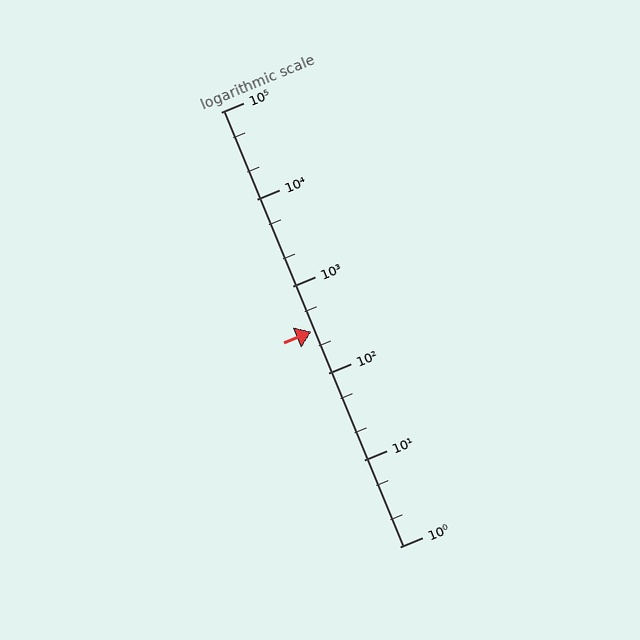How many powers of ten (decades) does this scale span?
The scale spans 5 decades, from 1 to 100000.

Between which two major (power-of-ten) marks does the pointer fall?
The pointer is between 100 and 1000.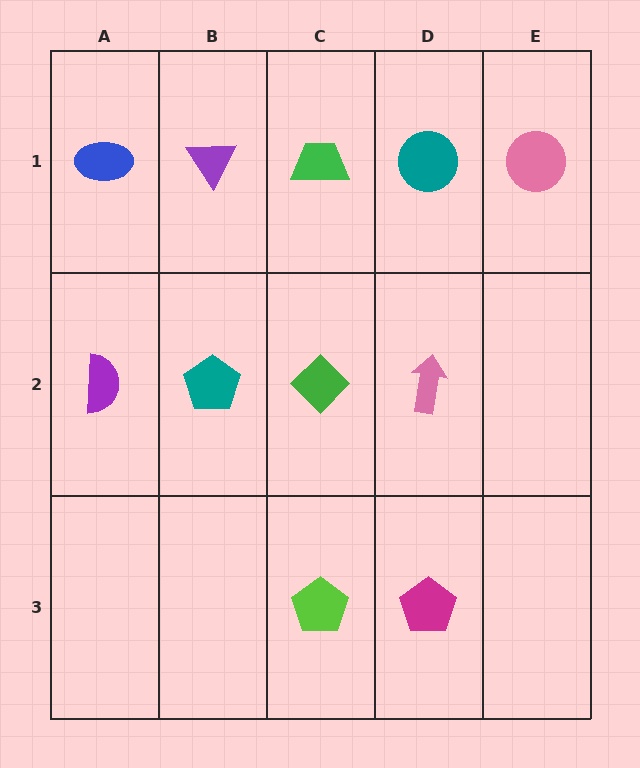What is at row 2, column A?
A purple semicircle.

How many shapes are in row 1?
5 shapes.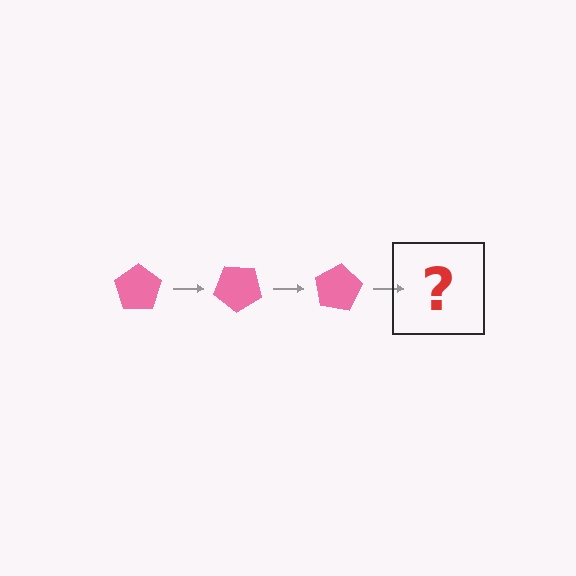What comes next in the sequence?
The next element should be a pink pentagon rotated 120 degrees.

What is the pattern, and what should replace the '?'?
The pattern is that the pentagon rotates 40 degrees each step. The '?' should be a pink pentagon rotated 120 degrees.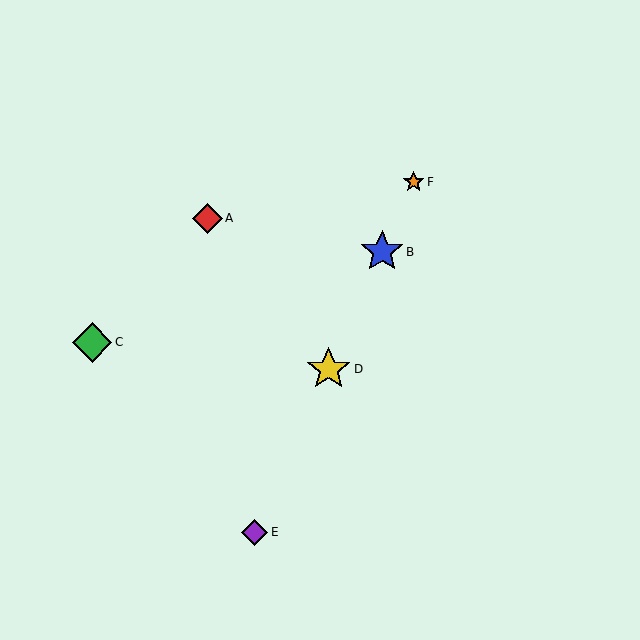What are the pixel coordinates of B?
Object B is at (382, 252).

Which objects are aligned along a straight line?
Objects B, D, E, F are aligned along a straight line.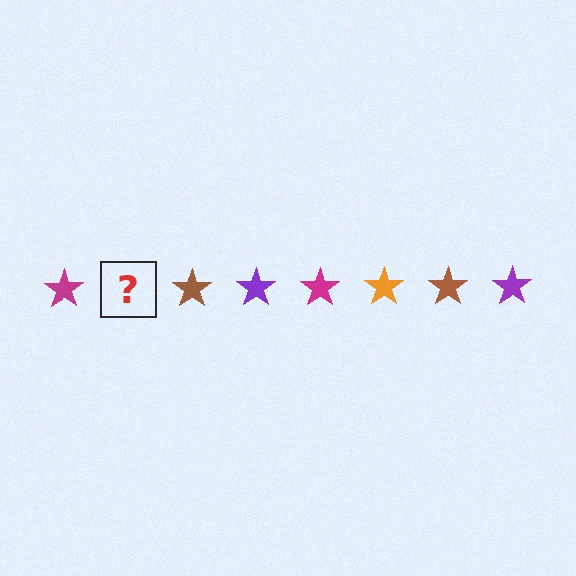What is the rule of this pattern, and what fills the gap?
The rule is that the pattern cycles through magenta, orange, brown, purple stars. The gap should be filled with an orange star.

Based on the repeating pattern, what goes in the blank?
The blank should be an orange star.